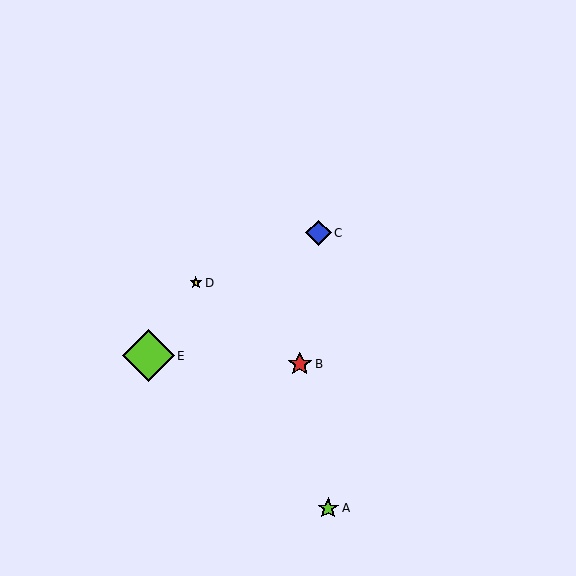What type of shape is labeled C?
Shape C is a blue diamond.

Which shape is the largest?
The lime diamond (labeled E) is the largest.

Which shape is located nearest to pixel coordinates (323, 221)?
The blue diamond (labeled C) at (319, 233) is nearest to that location.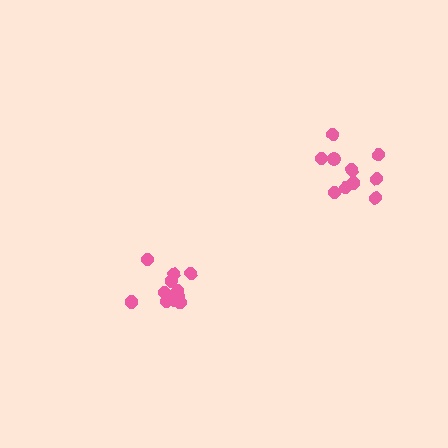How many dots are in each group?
Group 1: 11 dots, Group 2: 10 dots (21 total).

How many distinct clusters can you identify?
There are 2 distinct clusters.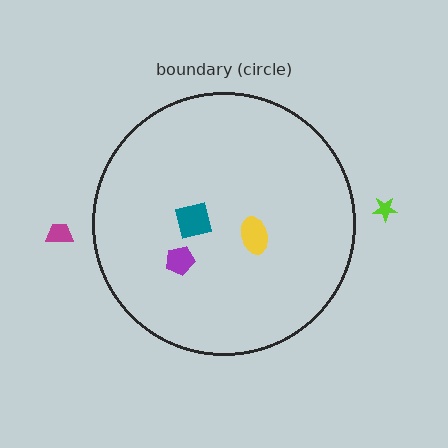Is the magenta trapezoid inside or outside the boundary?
Outside.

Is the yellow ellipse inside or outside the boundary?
Inside.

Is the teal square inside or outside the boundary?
Inside.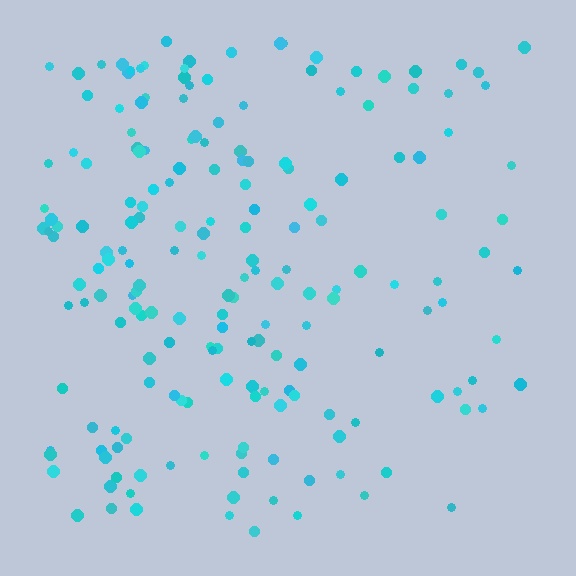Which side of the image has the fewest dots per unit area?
The right.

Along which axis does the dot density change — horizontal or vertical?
Horizontal.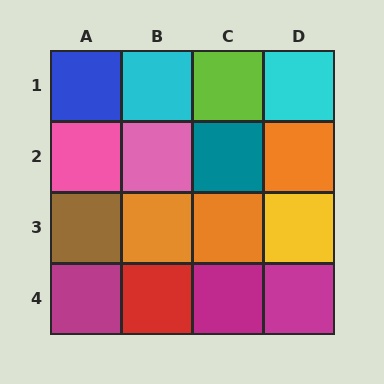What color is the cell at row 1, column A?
Blue.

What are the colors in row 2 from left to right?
Pink, pink, teal, orange.